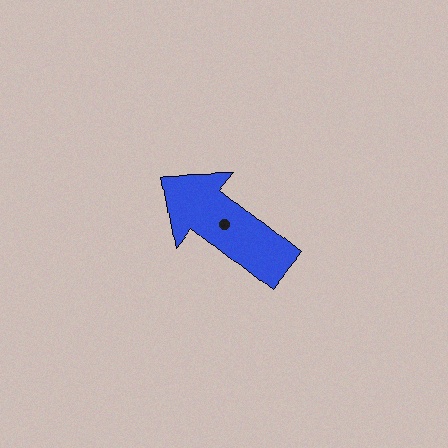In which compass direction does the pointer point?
Northwest.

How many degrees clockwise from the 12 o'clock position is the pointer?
Approximately 309 degrees.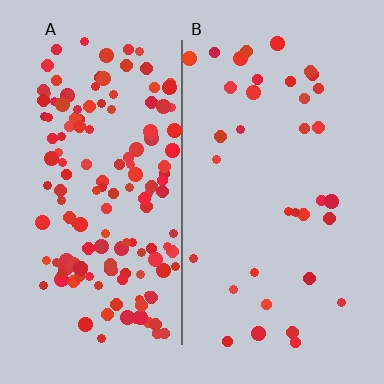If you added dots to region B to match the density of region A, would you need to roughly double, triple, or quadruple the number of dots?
Approximately quadruple.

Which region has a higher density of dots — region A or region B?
A (the left).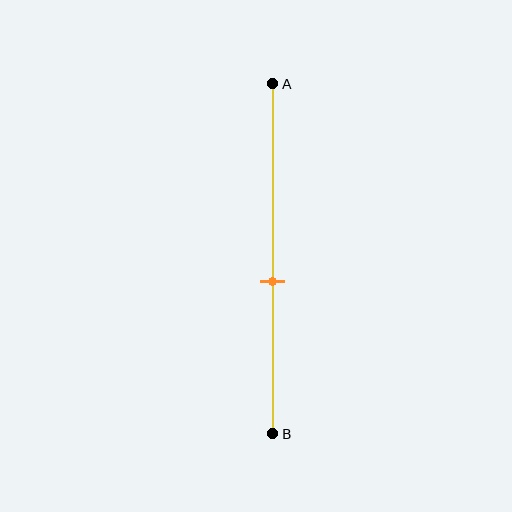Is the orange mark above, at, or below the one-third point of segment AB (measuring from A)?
The orange mark is below the one-third point of segment AB.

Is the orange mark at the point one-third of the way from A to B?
No, the mark is at about 55% from A, not at the 33% one-third point.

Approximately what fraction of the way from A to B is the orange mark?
The orange mark is approximately 55% of the way from A to B.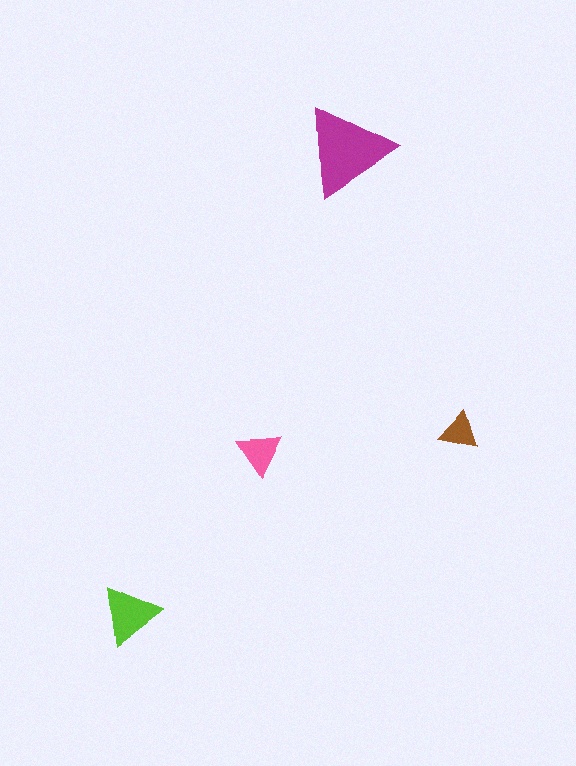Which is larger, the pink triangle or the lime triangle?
The lime one.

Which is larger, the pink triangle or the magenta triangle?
The magenta one.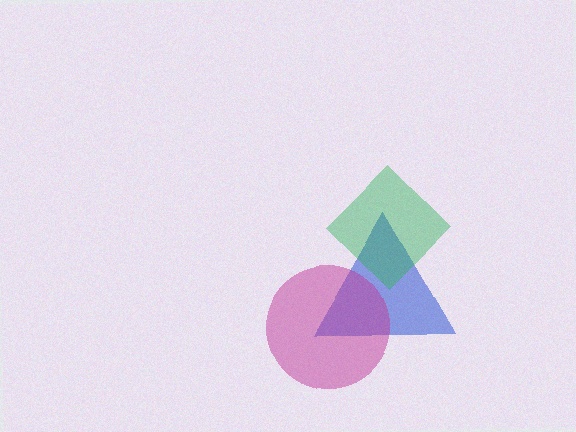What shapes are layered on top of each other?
The layered shapes are: a blue triangle, a magenta circle, a green diamond.